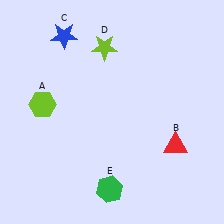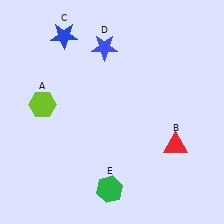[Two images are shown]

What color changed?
The star (D) changed from lime in Image 1 to blue in Image 2.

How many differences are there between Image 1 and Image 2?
There is 1 difference between the two images.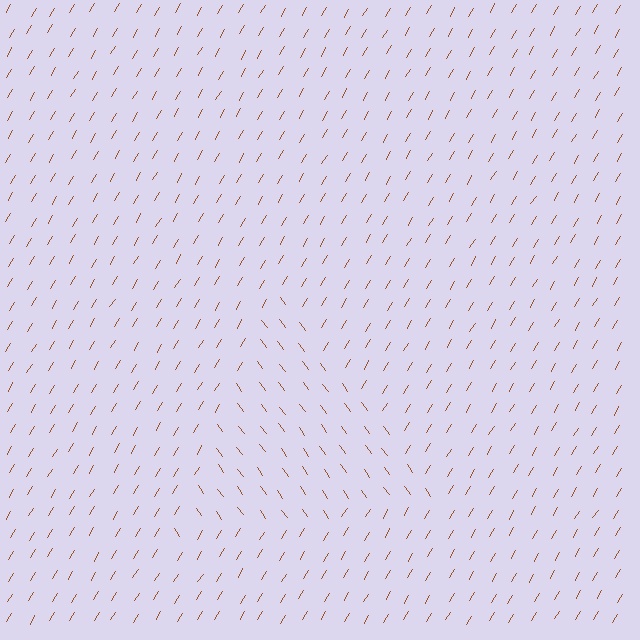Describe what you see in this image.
The image is filled with small brown line segments. A triangle region in the image has lines oriented differently from the surrounding lines, creating a visible texture boundary.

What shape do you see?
I see a triangle.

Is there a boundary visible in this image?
Yes, there is a texture boundary formed by a change in line orientation.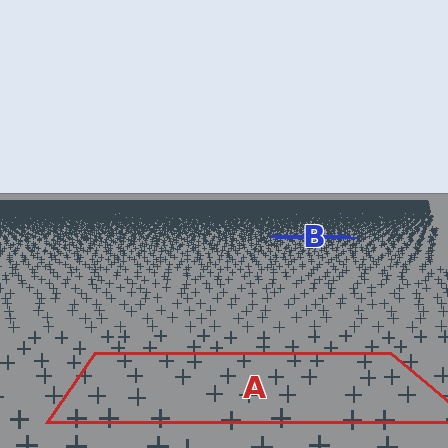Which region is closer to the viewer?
Region A is closer. The texture elements there are larger and more spread out.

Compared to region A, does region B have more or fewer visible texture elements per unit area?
Region B has more texture elements per unit area — they are packed more densely because it is farther away.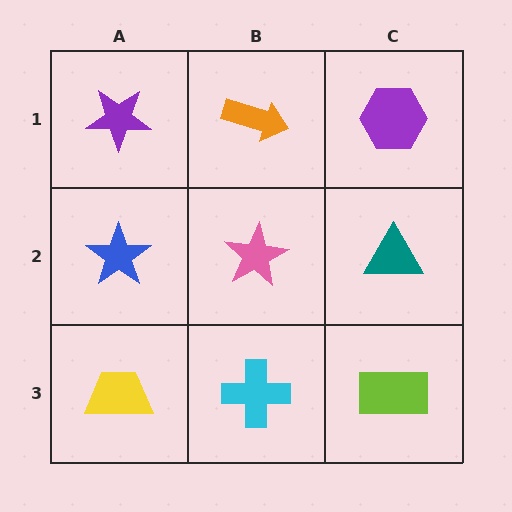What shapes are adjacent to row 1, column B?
A pink star (row 2, column B), a purple star (row 1, column A), a purple hexagon (row 1, column C).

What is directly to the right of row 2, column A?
A pink star.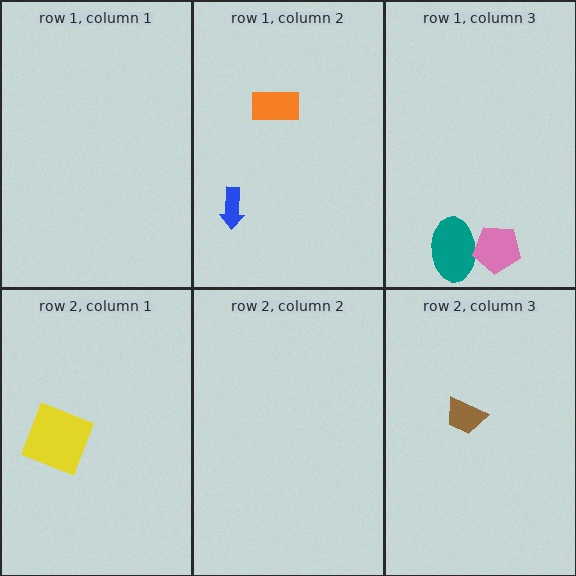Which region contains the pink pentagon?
The row 1, column 3 region.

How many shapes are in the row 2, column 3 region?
1.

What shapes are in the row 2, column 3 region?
The brown trapezoid.